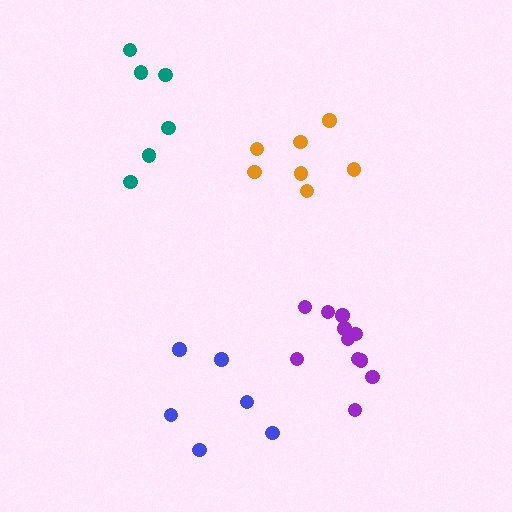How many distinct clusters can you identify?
There are 4 distinct clusters.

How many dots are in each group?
Group 1: 7 dots, Group 2: 6 dots, Group 3: 6 dots, Group 4: 11 dots (30 total).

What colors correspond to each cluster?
The clusters are colored: orange, teal, blue, purple.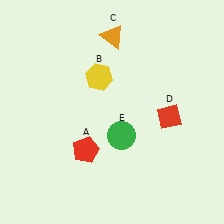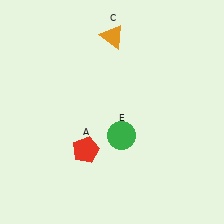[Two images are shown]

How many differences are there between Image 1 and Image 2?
There are 2 differences between the two images.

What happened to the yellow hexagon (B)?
The yellow hexagon (B) was removed in Image 2. It was in the top-left area of Image 1.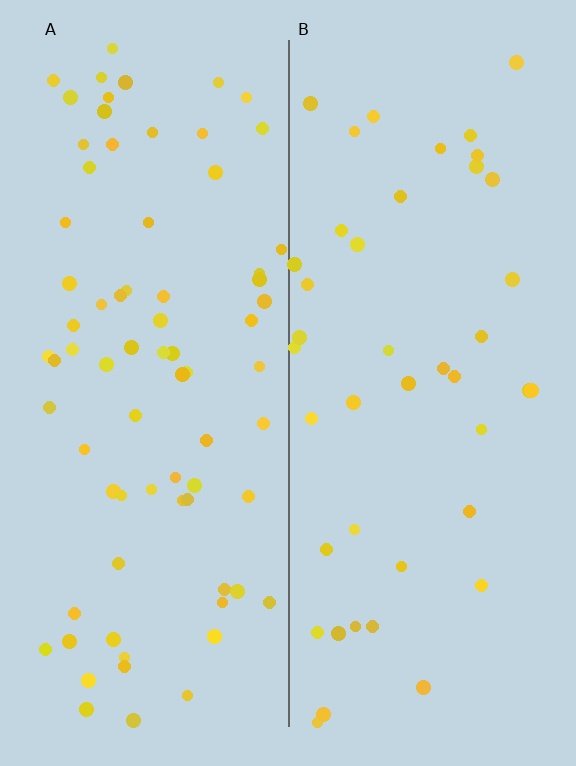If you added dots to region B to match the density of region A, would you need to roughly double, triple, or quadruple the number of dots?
Approximately double.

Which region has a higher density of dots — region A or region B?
A (the left).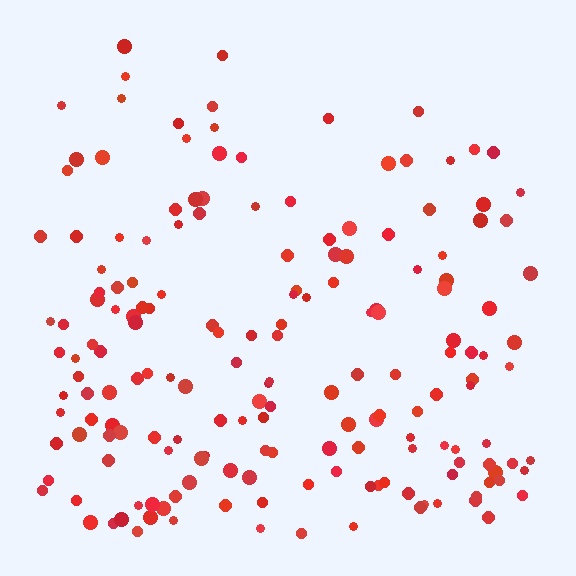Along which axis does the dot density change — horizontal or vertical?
Vertical.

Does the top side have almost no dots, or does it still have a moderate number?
Still a moderate number, just noticeably fewer than the bottom.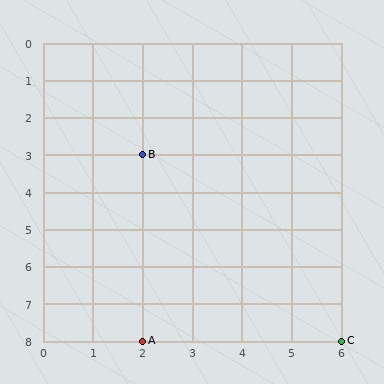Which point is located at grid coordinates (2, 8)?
Point A is at (2, 8).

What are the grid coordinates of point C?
Point C is at grid coordinates (6, 8).